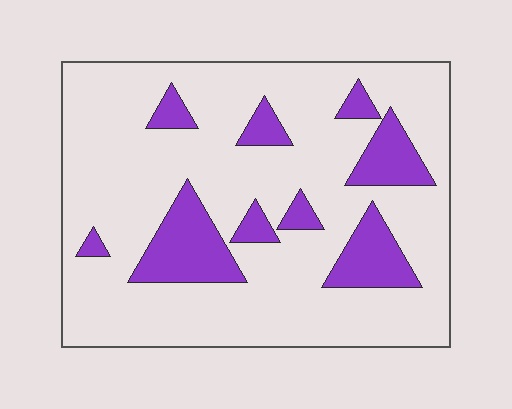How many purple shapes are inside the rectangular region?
9.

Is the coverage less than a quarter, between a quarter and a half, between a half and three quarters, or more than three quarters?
Less than a quarter.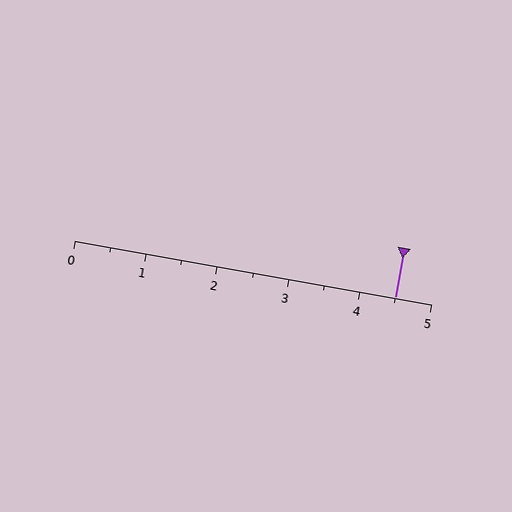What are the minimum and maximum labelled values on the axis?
The axis runs from 0 to 5.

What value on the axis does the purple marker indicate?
The marker indicates approximately 4.5.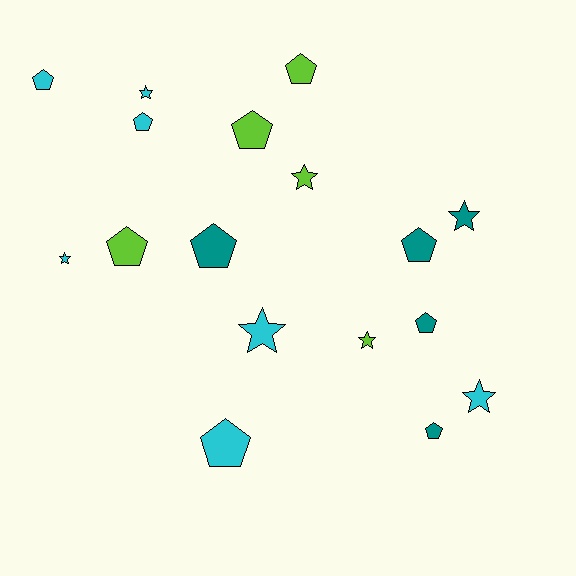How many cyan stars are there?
There are 4 cyan stars.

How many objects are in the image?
There are 17 objects.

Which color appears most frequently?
Cyan, with 7 objects.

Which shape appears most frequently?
Pentagon, with 10 objects.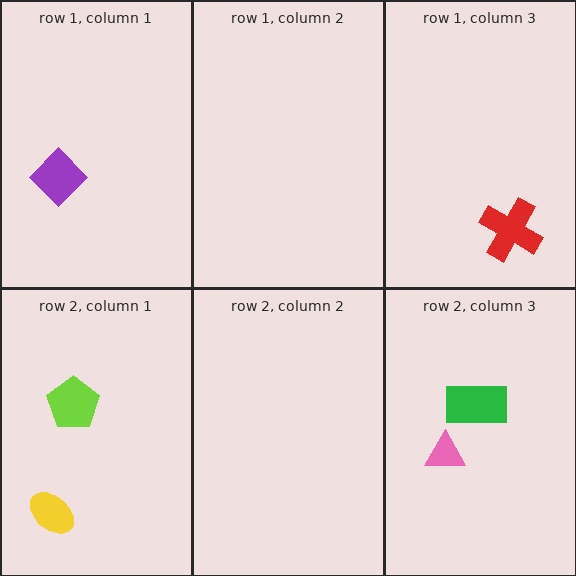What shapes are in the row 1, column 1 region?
The purple diamond.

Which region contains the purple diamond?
The row 1, column 1 region.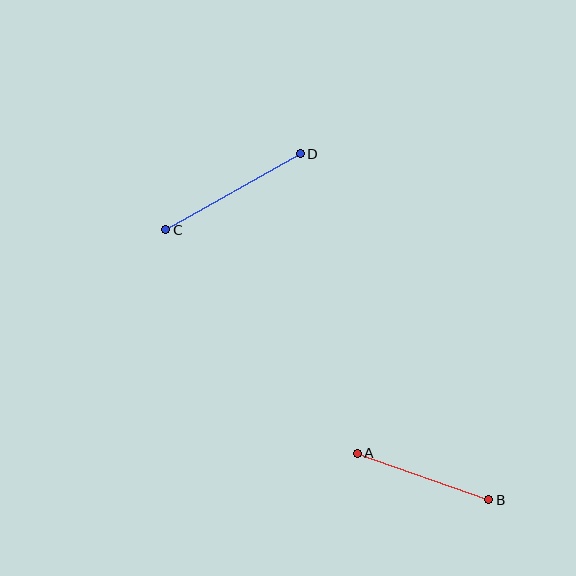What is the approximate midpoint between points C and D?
The midpoint is at approximately (233, 192) pixels.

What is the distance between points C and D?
The distance is approximately 155 pixels.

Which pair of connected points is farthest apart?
Points C and D are farthest apart.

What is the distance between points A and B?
The distance is approximately 140 pixels.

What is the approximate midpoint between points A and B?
The midpoint is at approximately (423, 477) pixels.